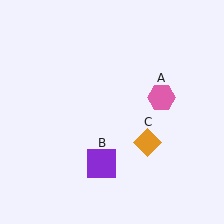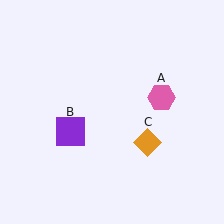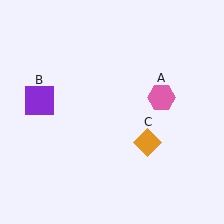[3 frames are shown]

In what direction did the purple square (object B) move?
The purple square (object B) moved up and to the left.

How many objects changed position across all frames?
1 object changed position: purple square (object B).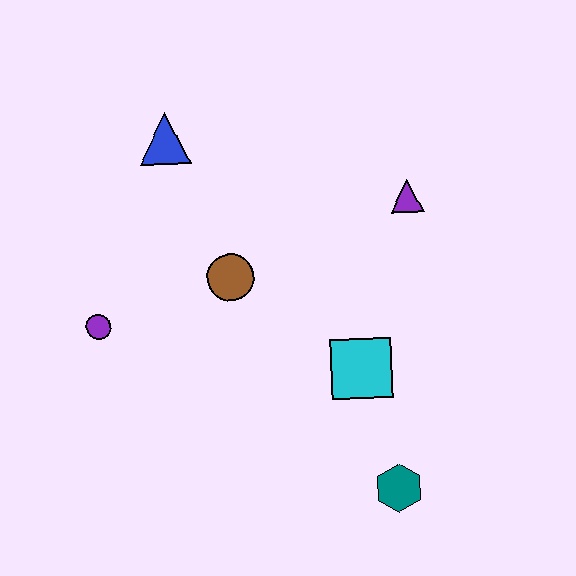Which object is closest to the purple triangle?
The cyan square is closest to the purple triangle.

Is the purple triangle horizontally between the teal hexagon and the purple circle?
No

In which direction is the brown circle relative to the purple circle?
The brown circle is to the right of the purple circle.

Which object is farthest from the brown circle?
The teal hexagon is farthest from the brown circle.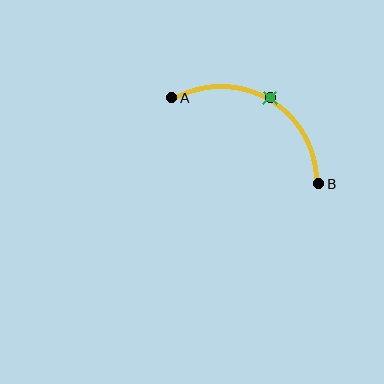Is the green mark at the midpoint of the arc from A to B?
Yes. The green mark lies on the arc at equal arc-length from both A and B — it is the arc midpoint.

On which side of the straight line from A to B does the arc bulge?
The arc bulges above the straight line connecting A and B.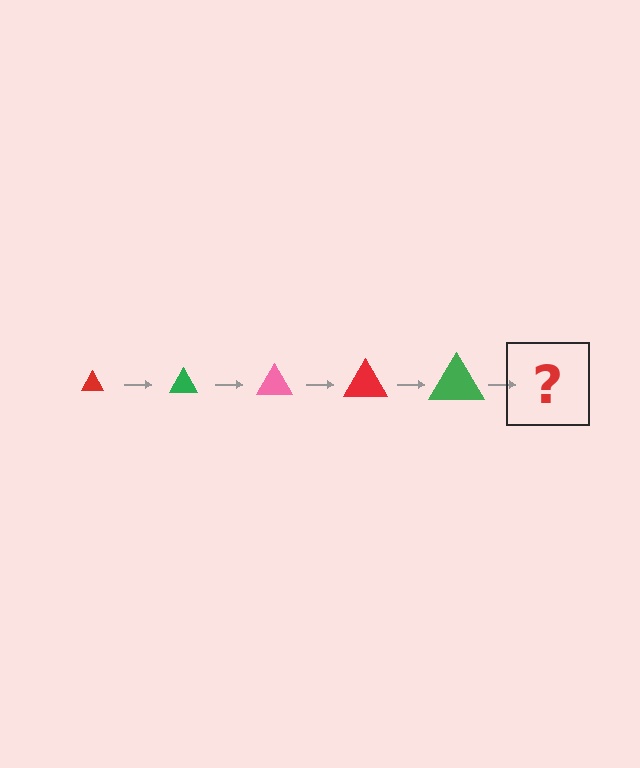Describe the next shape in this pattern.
It should be a pink triangle, larger than the previous one.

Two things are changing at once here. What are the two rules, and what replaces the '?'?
The two rules are that the triangle grows larger each step and the color cycles through red, green, and pink. The '?' should be a pink triangle, larger than the previous one.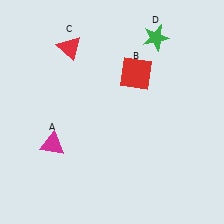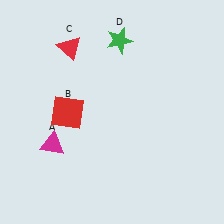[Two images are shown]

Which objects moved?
The objects that moved are: the red square (B), the green star (D).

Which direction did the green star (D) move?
The green star (D) moved left.